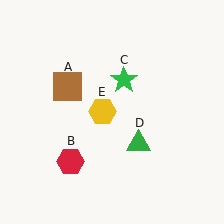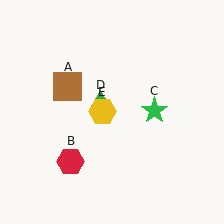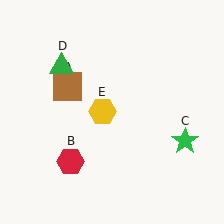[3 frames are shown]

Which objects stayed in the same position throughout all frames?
Brown square (object A) and red hexagon (object B) and yellow hexagon (object E) remained stationary.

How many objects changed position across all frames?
2 objects changed position: green star (object C), green triangle (object D).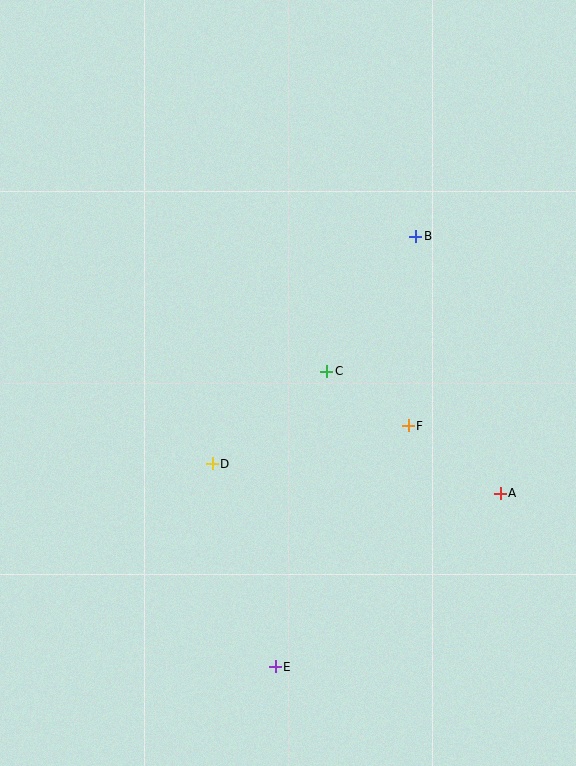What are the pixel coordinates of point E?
Point E is at (275, 667).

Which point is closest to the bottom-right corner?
Point A is closest to the bottom-right corner.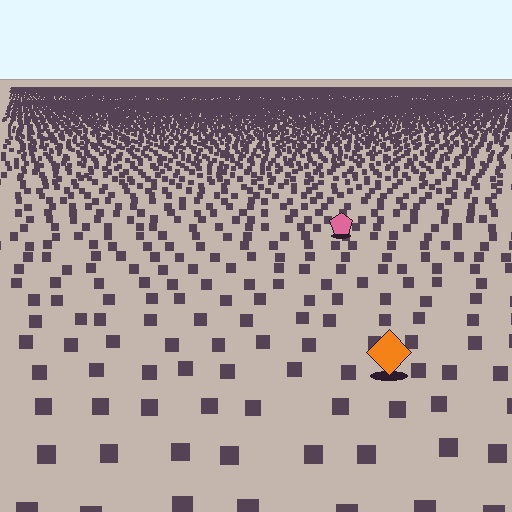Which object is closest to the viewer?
The orange diamond is closest. The texture marks near it are larger and more spread out.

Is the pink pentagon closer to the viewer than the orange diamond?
No. The orange diamond is closer — you can tell from the texture gradient: the ground texture is coarser near it.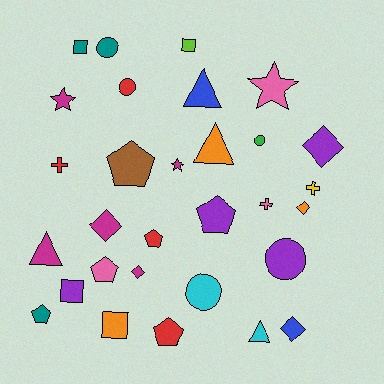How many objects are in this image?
There are 30 objects.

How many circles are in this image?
There are 5 circles.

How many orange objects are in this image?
There are 3 orange objects.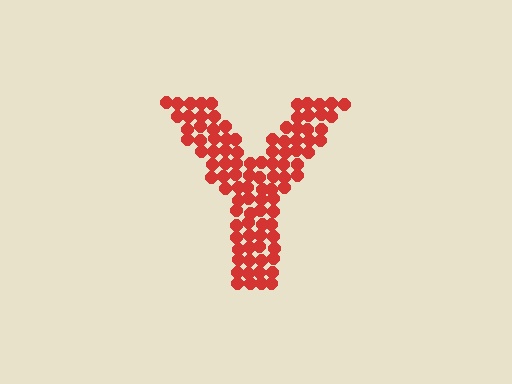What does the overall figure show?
The overall figure shows the letter Y.